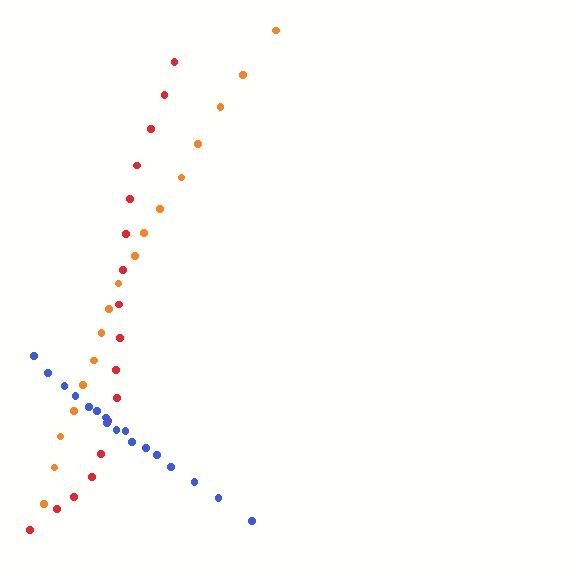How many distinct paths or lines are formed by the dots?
There are 3 distinct paths.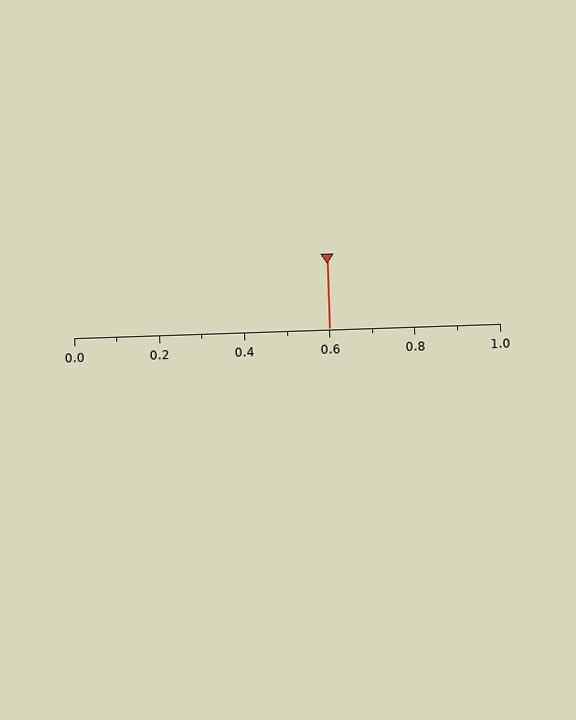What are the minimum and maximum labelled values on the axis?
The axis runs from 0.0 to 1.0.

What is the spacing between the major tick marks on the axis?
The major ticks are spaced 0.2 apart.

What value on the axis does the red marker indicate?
The marker indicates approximately 0.6.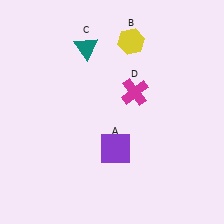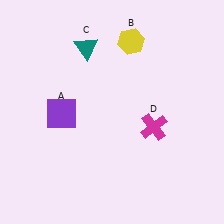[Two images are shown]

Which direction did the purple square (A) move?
The purple square (A) moved left.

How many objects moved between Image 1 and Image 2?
2 objects moved between the two images.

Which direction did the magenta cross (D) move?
The magenta cross (D) moved down.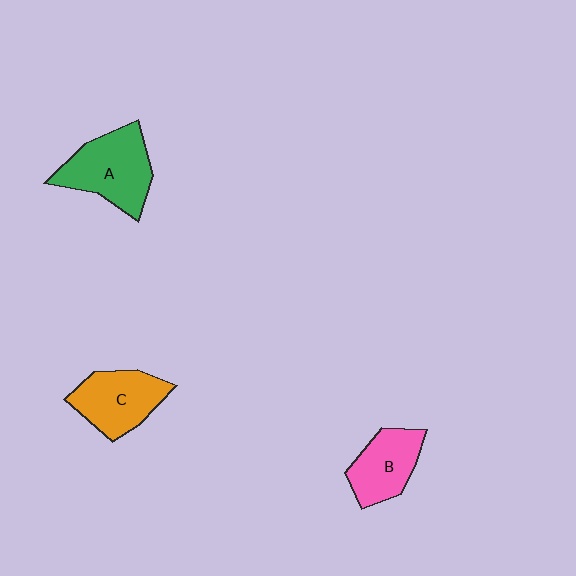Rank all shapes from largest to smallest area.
From largest to smallest: A (green), C (orange), B (pink).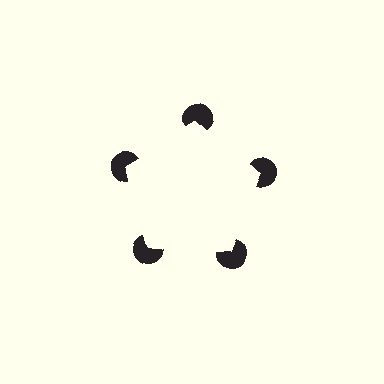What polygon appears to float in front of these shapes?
An illusory pentagon — its edges are inferred from the aligned wedge cuts in the pac-man discs, not physically drawn.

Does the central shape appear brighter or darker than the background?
It typically appears slightly brighter than the background, even though no actual brightness change is drawn.